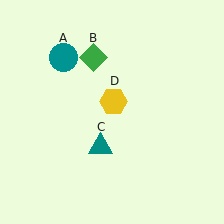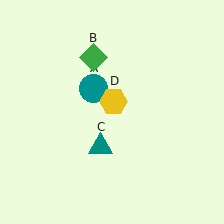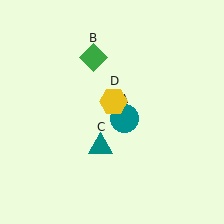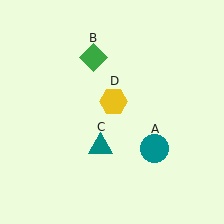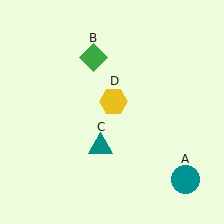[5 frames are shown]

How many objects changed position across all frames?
1 object changed position: teal circle (object A).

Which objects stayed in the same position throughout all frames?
Green diamond (object B) and teal triangle (object C) and yellow hexagon (object D) remained stationary.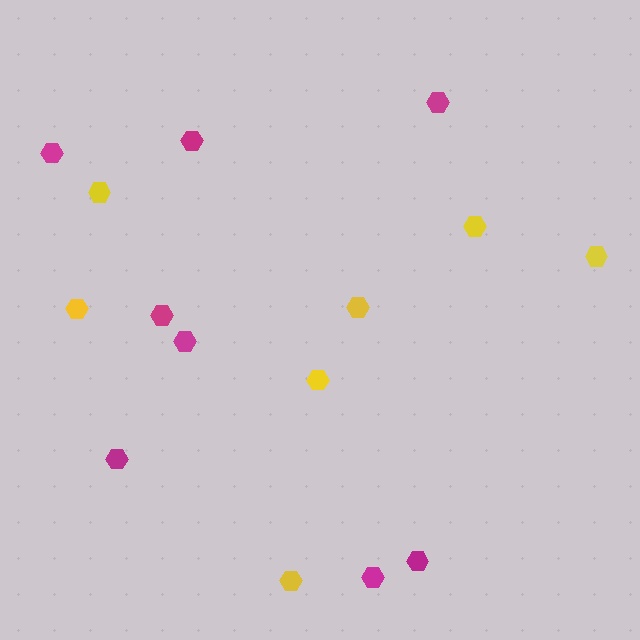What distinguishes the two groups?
There are 2 groups: one group of yellow hexagons (7) and one group of magenta hexagons (8).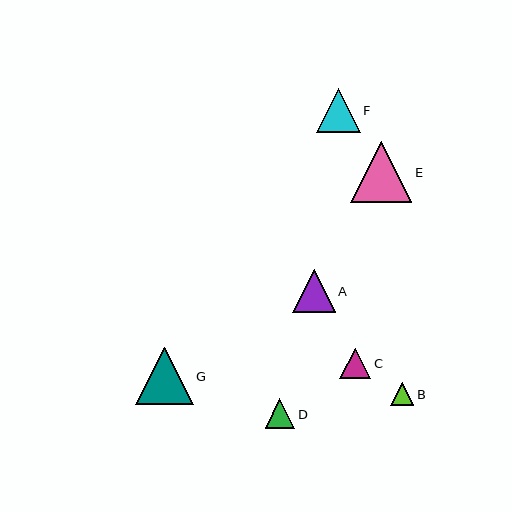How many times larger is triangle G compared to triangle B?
Triangle G is approximately 2.4 times the size of triangle B.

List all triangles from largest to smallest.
From largest to smallest: E, G, F, A, C, D, B.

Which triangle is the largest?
Triangle E is the largest with a size of approximately 61 pixels.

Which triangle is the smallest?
Triangle B is the smallest with a size of approximately 24 pixels.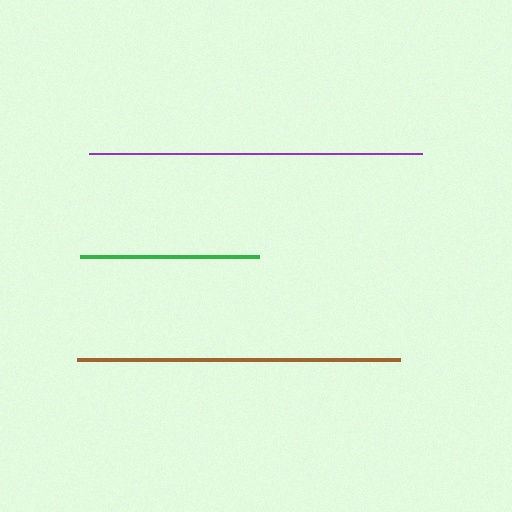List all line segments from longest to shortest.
From longest to shortest: purple, brown, green.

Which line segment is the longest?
The purple line is the longest at approximately 333 pixels.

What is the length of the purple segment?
The purple segment is approximately 333 pixels long.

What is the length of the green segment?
The green segment is approximately 179 pixels long.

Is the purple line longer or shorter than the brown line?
The purple line is longer than the brown line.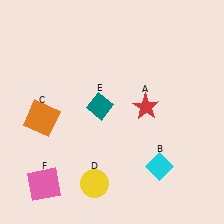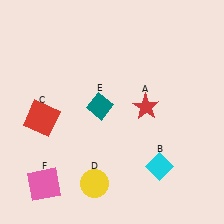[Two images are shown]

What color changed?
The square (C) changed from orange in Image 1 to red in Image 2.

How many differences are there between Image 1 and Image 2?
There is 1 difference between the two images.